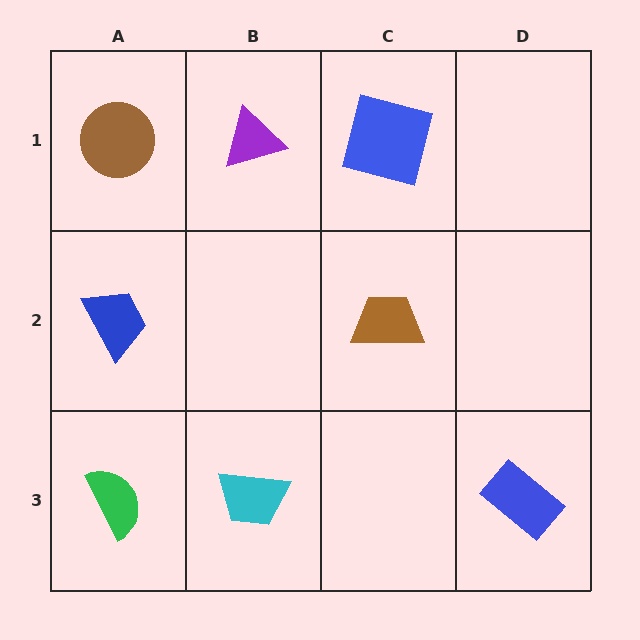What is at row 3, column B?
A cyan trapezoid.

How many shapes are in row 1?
3 shapes.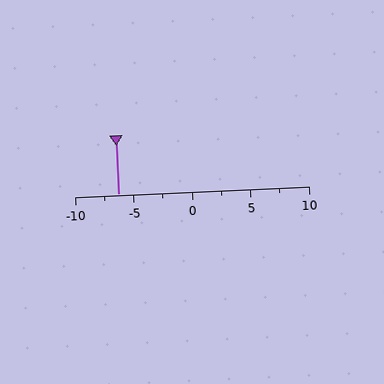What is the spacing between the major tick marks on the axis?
The major ticks are spaced 5 apart.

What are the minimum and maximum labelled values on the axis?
The axis runs from -10 to 10.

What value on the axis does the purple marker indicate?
The marker indicates approximately -6.2.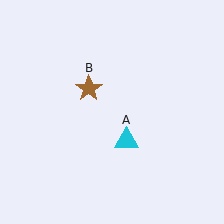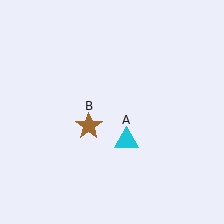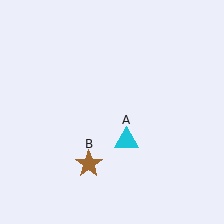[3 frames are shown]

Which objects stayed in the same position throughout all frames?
Cyan triangle (object A) remained stationary.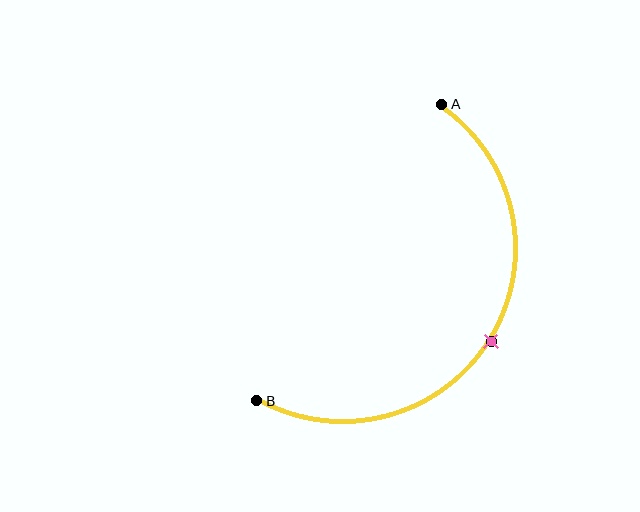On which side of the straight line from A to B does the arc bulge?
The arc bulges to the right of the straight line connecting A and B.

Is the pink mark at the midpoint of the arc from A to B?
Yes. The pink mark lies on the arc at equal arc-length from both A and B — it is the arc midpoint.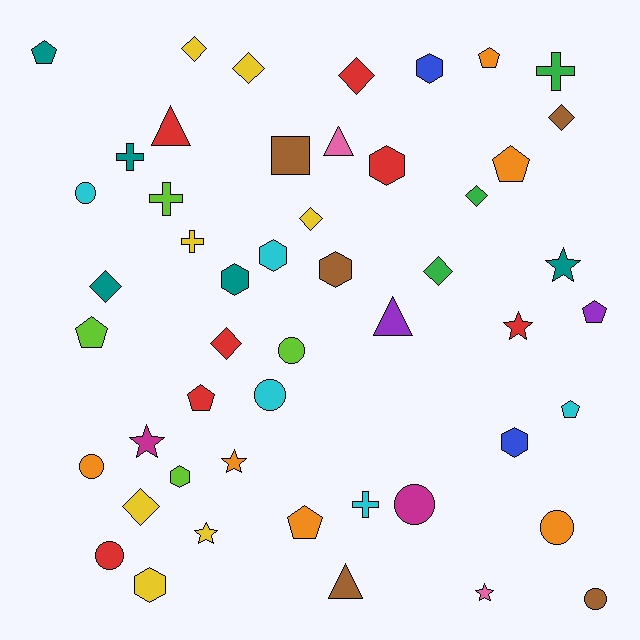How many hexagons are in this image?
There are 8 hexagons.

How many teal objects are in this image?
There are 5 teal objects.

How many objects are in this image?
There are 50 objects.